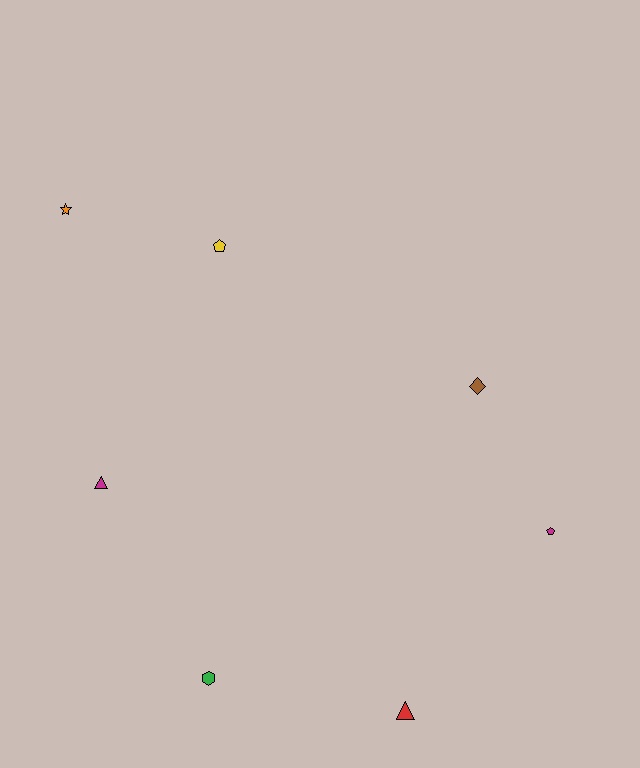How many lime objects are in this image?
There are no lime objects.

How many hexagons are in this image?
There is 1 hexagon.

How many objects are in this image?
There are 7 objects.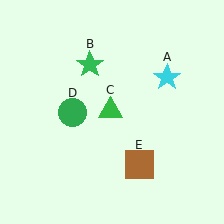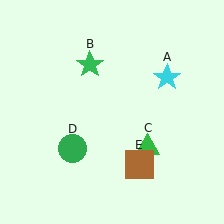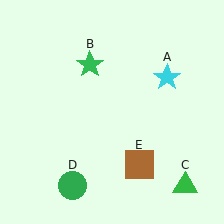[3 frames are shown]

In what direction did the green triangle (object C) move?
The green triangle (object C) moved down and to the right.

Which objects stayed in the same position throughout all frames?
Cyan star (object A) and green star (object B) and brown square (object E) remained stationary.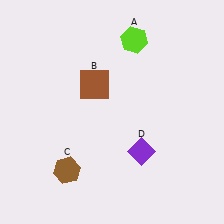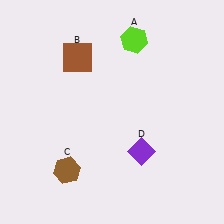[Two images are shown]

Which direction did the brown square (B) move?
The brown square (B) moved up.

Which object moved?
The brown square (B) moved up.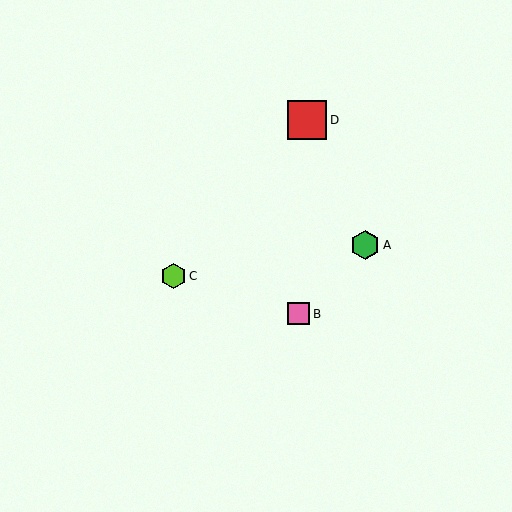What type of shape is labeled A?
Shape A is a green hexagon.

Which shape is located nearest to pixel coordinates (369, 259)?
The green hexagon (labeled A) at (365, 245) is nearest to that location.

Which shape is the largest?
The red square (labeled D) is the largest.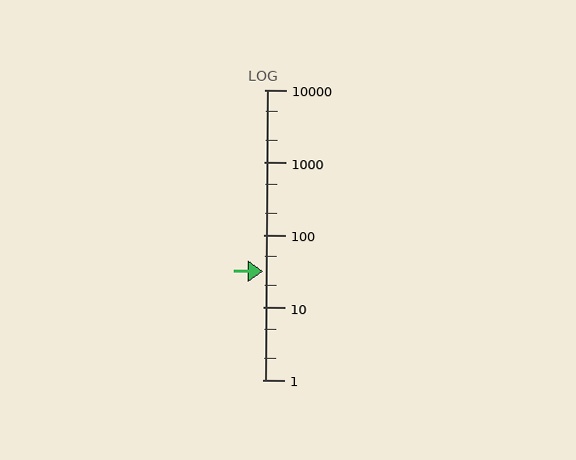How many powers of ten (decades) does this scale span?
The scale spans 4 decades, from 1 to 10000.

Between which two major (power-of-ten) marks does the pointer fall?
The pointer is between 10 and 100.